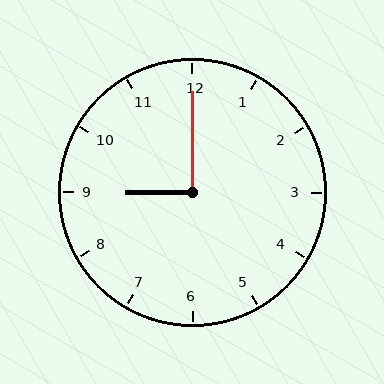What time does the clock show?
9:00.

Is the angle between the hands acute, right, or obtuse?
It is right.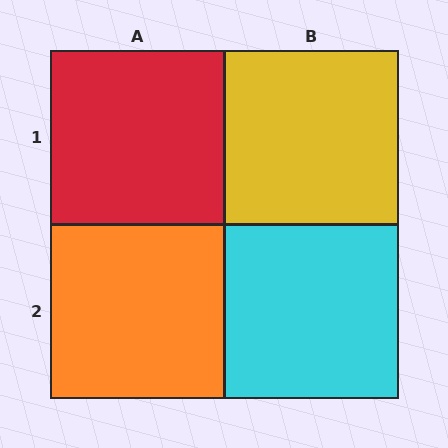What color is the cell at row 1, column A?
Red.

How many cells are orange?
1 cell is orange.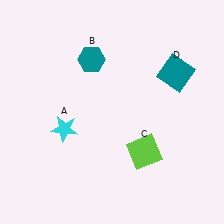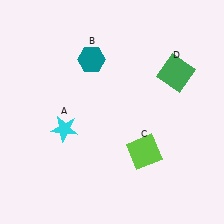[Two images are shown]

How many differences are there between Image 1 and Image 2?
There is 1 difference between the two images.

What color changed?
The square (D) changed from teal in Image 1 to green in Image 2.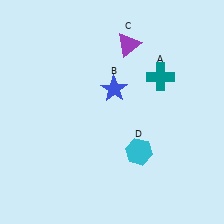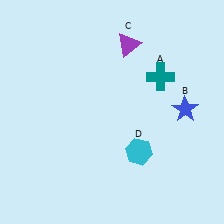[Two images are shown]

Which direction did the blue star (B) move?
The blue star (B) moved right.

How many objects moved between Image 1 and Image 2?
1 object moved between the two images.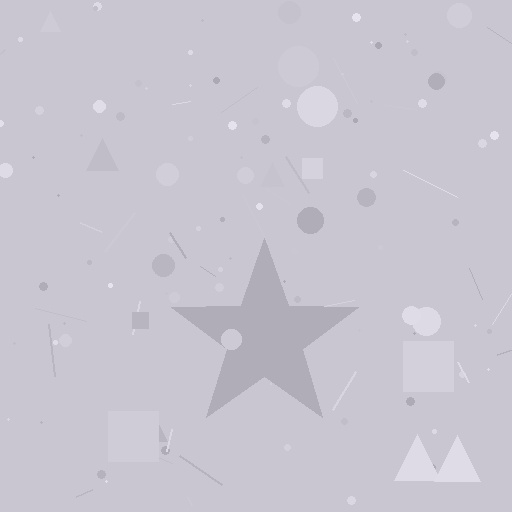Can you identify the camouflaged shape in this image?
The camouflaged shape is a star.